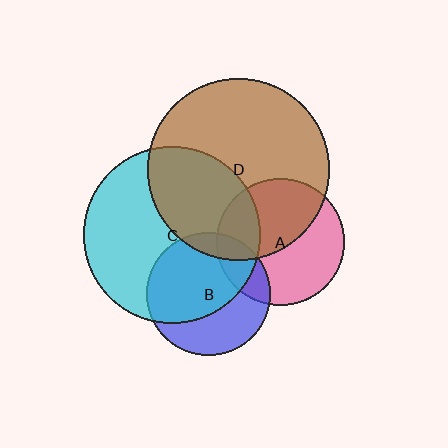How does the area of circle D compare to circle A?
Approximately 2.0 times.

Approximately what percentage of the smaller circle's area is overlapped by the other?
Approximately 50%.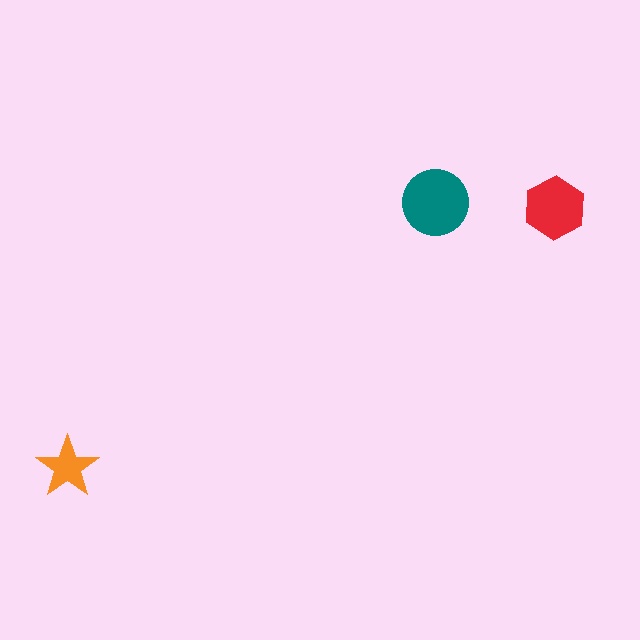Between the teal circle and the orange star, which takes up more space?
The teal circle.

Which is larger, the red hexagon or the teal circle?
The teal circle.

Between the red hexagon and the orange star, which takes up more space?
The red hexagon.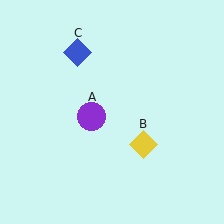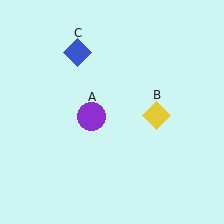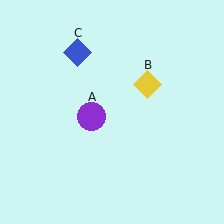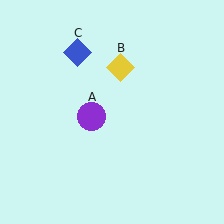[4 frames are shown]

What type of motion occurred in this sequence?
The yellow diamond (object B) rotated counterclockwise around the center of the scene.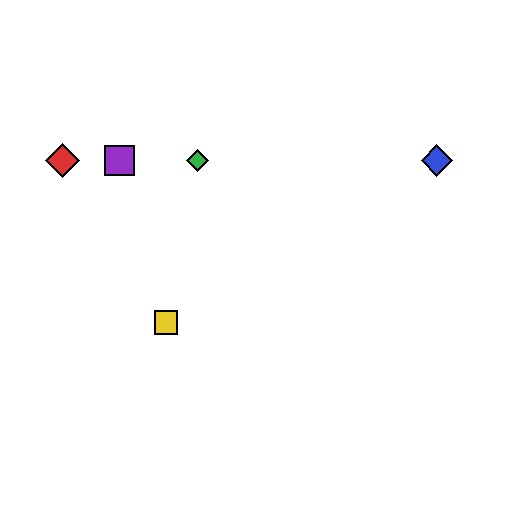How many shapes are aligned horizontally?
4 shapes (the red diamond, the blue diamond, the green diamond, the purple square) are aligned horizontally.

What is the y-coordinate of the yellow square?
The yellow square is at y≈322.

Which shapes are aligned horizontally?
The red diamond, the blue diamond, the green diamond, the purple square are aligned horizontally.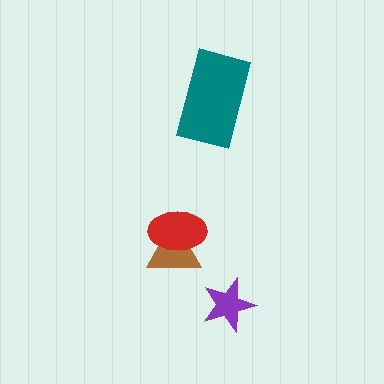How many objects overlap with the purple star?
0 objects overlap with the purple star.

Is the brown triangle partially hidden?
Yes, it is partially covered by another shape.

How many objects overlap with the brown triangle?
1 object overlaps with the brown triangle.